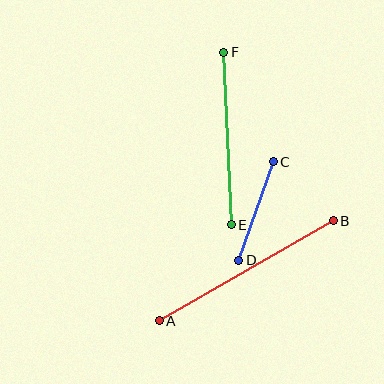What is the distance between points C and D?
The distance is approximately 104 pixels.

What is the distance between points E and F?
The distance is approximately 172 pixels.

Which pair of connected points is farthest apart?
Points A and B are farthest apart.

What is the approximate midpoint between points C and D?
The midpoint is at approximately (256, 211) pixels.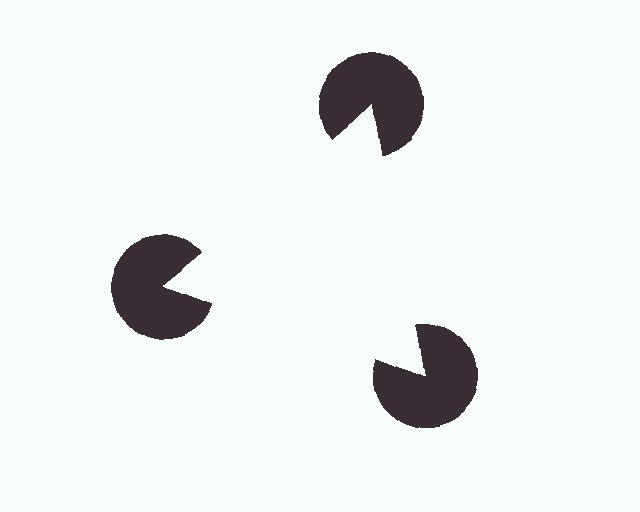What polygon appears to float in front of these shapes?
An illusory triangle — its edges are inferred from the aligned wedge cuts in the pac-man discs, not physically drawn.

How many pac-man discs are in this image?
There are 3 — one at each vertex of the illusory triangle.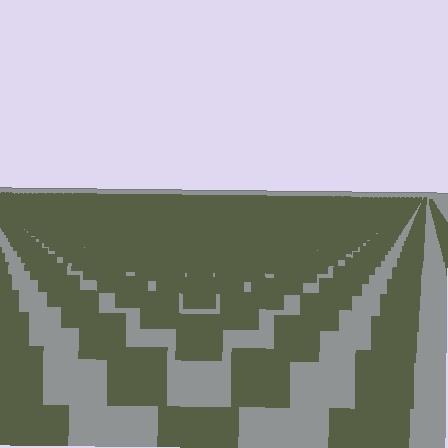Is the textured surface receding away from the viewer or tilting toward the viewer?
The surface is receding away from the viewer. Texture elements get smaller and denser toward the top.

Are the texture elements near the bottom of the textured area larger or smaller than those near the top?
Larger. Near the bottom, elements are closer to the viewer and appear at a bigger on-screen size.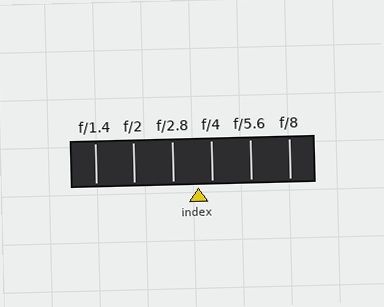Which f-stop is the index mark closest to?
The index mark is closest to f/4.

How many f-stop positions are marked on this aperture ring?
There are 6 f-stop positions marked.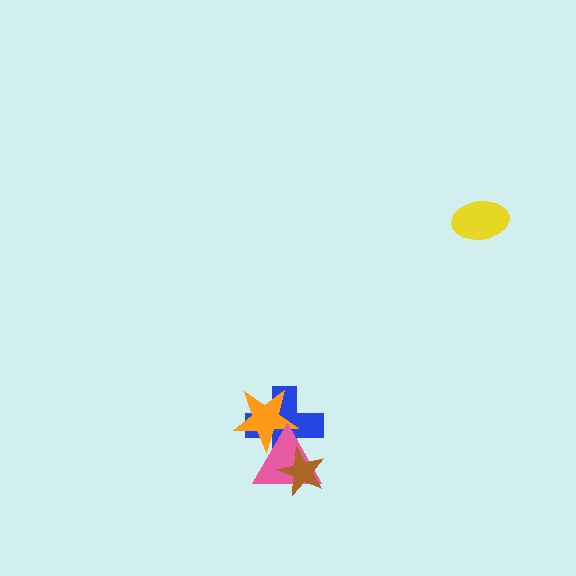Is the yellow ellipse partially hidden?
No, no other shape covers it.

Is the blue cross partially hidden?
Yes, it is partially covered by another shape.